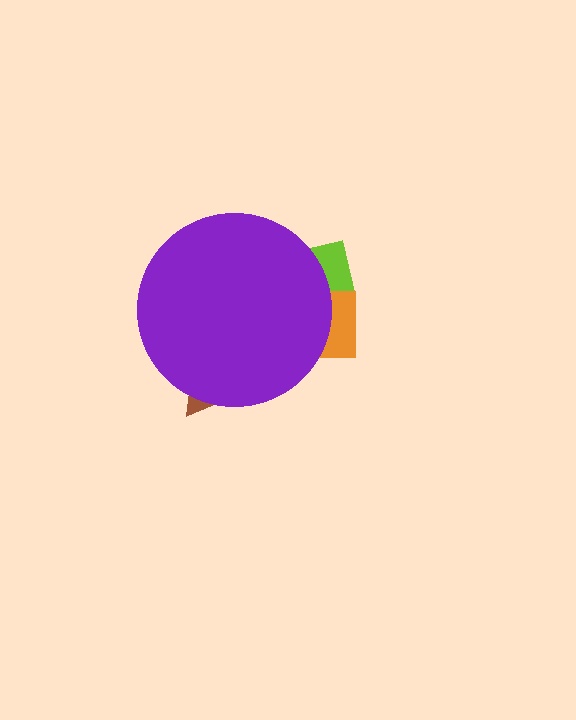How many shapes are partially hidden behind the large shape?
4 shapes are partially hidden.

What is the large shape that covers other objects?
A purple circle.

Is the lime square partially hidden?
Yes, the lime square is partially hidden behind the purple circle.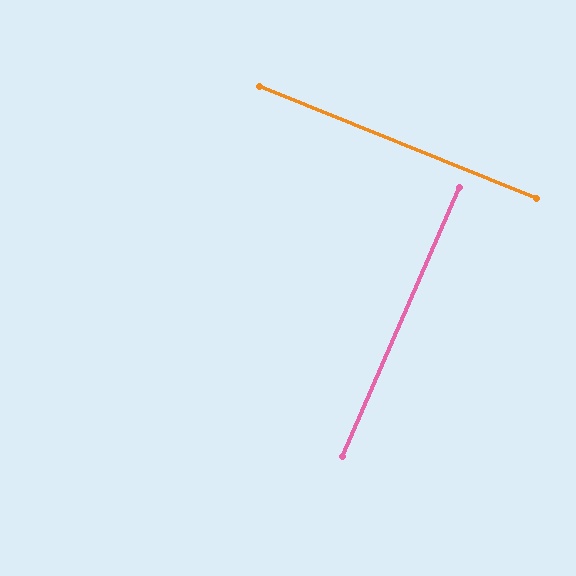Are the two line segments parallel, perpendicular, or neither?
Perpendicular — they meet at approximately 88°.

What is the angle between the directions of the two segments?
Approximately 88 degrees.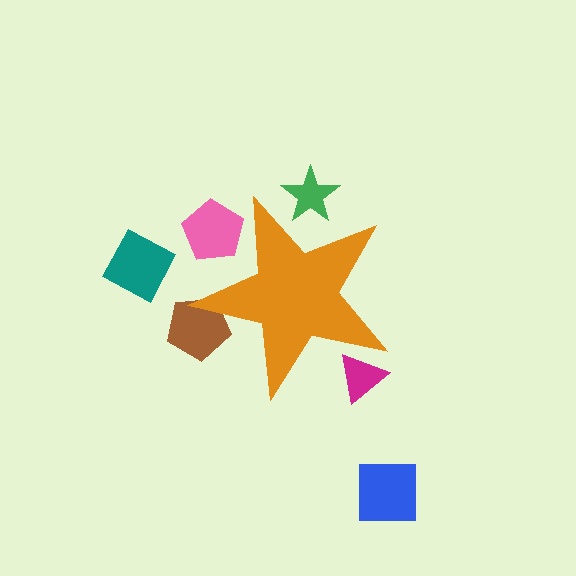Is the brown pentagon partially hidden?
Yes, the brown pentagon is partially hidden behind the orange star.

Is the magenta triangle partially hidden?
Yes, the magenta triangle is partially hidden behind the orange star.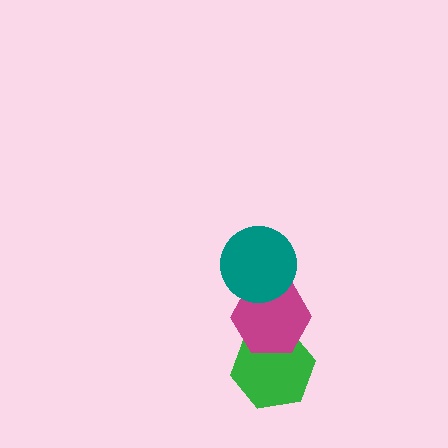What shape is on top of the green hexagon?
The magenta hexagon is on top of the green hexagon.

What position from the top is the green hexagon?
The green hexagon is 3rd from the top.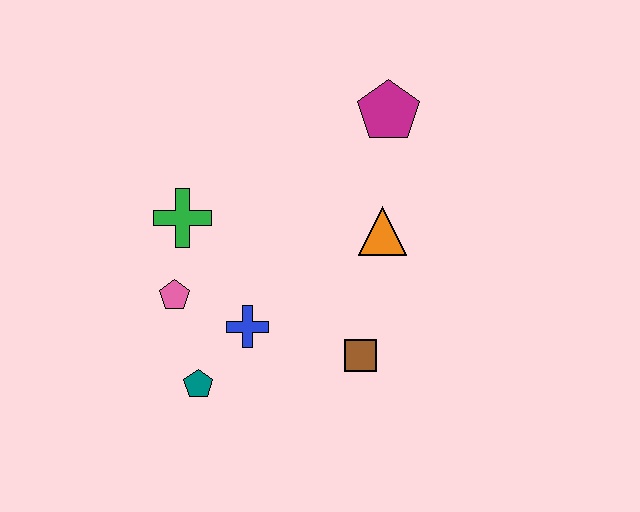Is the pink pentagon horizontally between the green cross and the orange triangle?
No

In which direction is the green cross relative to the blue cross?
The green cross is above the blue cross.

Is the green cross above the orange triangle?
Yes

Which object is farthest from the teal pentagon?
The magenta pentagon is farthest from the teal pentagon.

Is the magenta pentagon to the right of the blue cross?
Yes